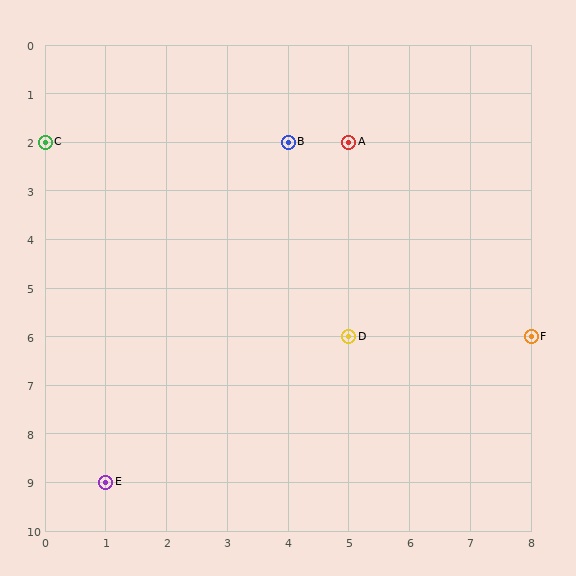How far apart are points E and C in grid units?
Points E and C are 1 column and 7 rows apart (about 7.1 grid units diagonally).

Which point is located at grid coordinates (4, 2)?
Point B is at (4, 2).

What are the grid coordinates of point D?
Point D is at grid coordinates (5, 6).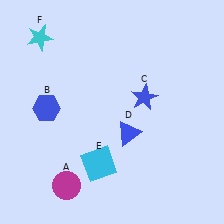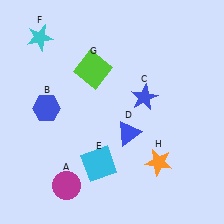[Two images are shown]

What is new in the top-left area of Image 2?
A lime square (G) was added in the top-left area of Image 2.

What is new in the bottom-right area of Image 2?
An orange star (H) was added in the bottom-right area of Image 2.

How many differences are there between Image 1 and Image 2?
There are 2 differences between the two images.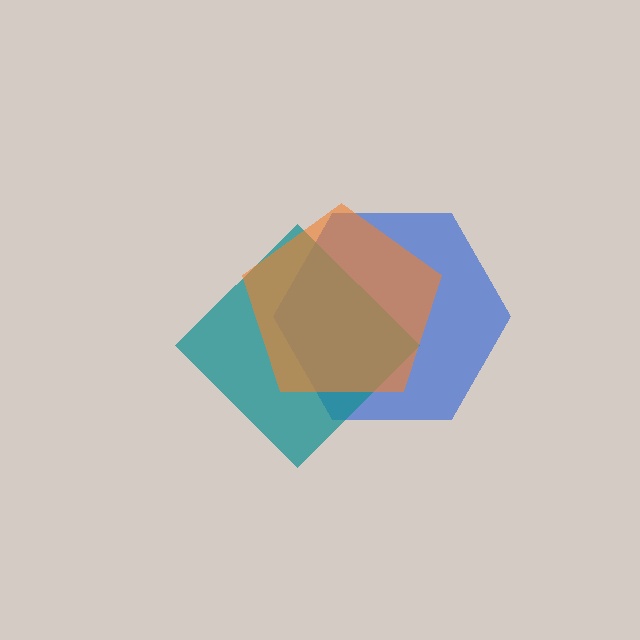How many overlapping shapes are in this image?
There are 3 overlapping shapes in the image.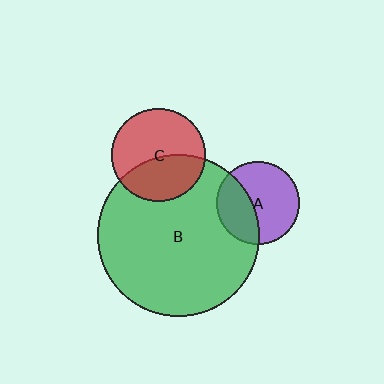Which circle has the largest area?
Circle B (green).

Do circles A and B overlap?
Yes.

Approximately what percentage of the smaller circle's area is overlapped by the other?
Approximately 35%.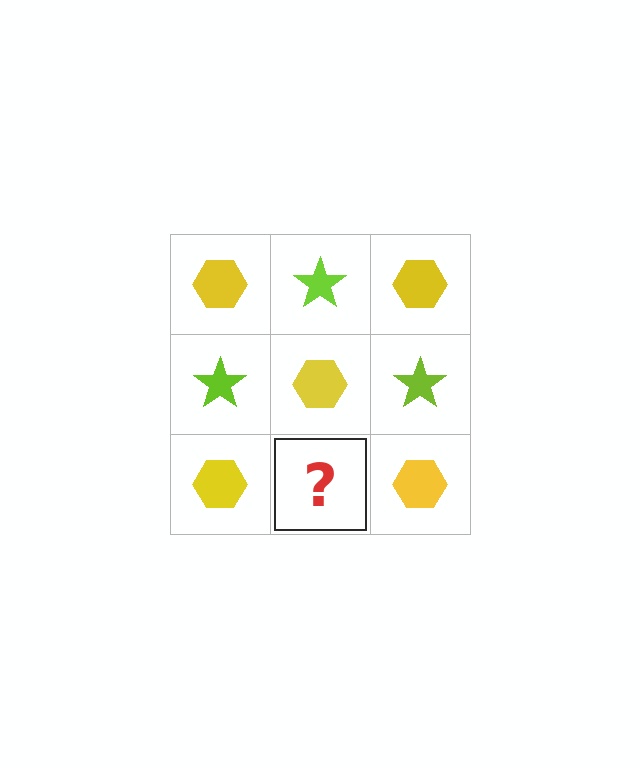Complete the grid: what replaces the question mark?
The question mark should be replaced with a lime star.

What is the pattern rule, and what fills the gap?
The rule is that it alternates yellow hexagon and lime star in a checkerboard pattern. The gap should be filled with a lime star.